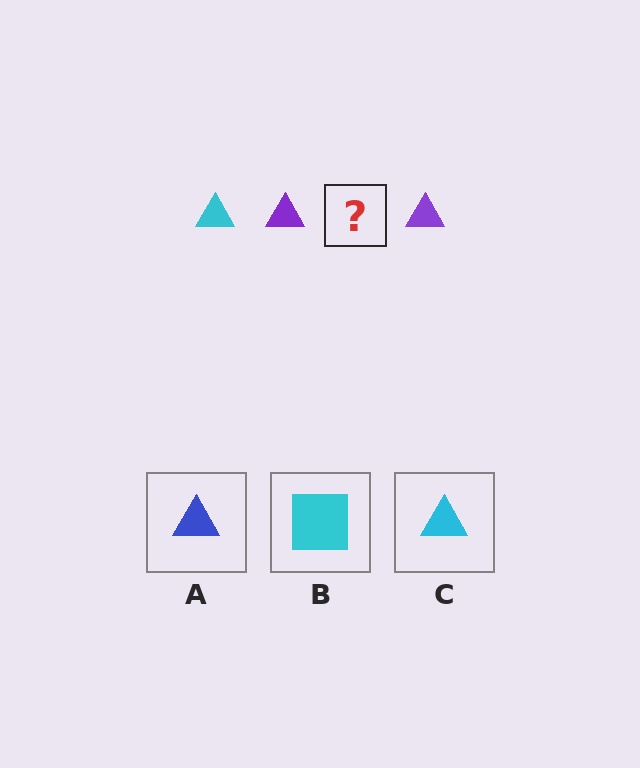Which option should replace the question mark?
Option C.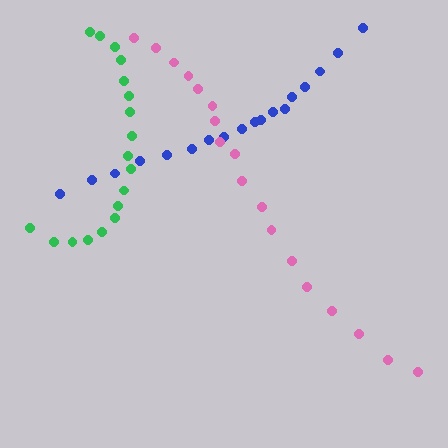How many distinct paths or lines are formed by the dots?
There are 3 distinct paths.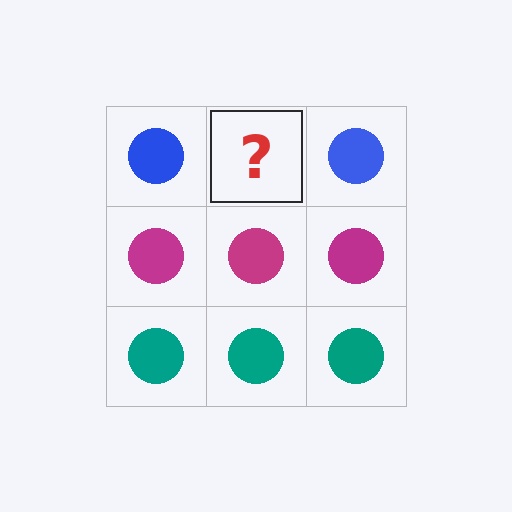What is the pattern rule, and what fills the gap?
The rule is that each row has a consistent color. The gap should be filled with a blue circle.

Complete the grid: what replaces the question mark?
The question mark should be replaced with a blue circle.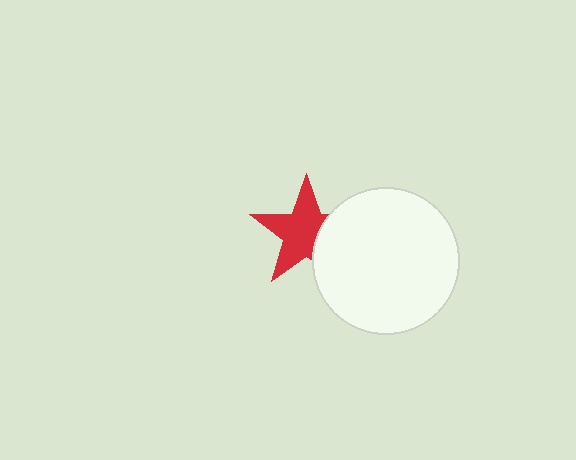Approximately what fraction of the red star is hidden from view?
Roughly 32% of the red star is hidden behind the white circle.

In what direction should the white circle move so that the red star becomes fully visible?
The white circle should move right. That is the shortest direction to clear the overlap and leave the red star fully visible.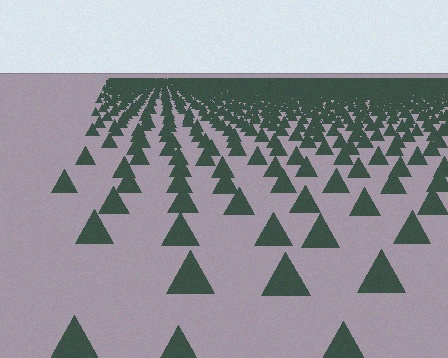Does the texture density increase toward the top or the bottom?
Density increases toward the top.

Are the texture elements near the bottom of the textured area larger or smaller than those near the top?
Larger. Near the bottom, elements are closer to the viewer and appear at a bigger on-screen size.